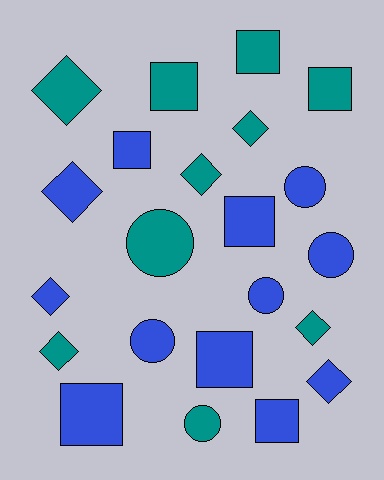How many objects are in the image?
There are 22 objects.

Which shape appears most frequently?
Square, with 8 objects.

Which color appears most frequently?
Blue, with 12 objects.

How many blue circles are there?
There are 4 blue circles.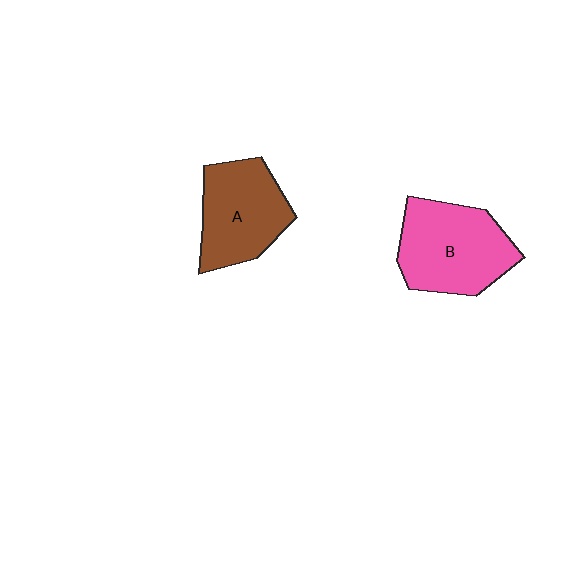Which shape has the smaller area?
Shape A (brown).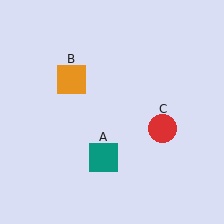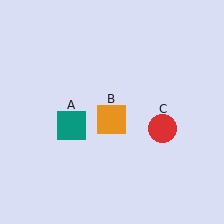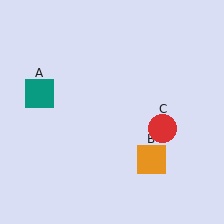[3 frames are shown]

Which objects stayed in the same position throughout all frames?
Red circle (object C) remained stationary.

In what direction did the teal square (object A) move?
The teal square (object A) moved up and to the left.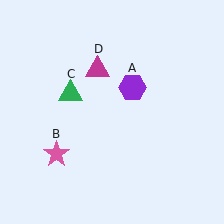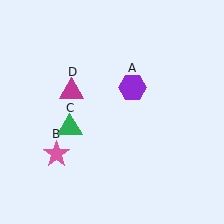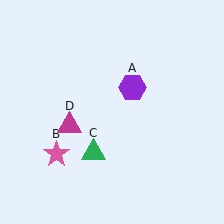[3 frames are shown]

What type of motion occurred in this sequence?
The green triangle (object C), magenta triangle (object D) rotated counterclockwise around the center of the scene.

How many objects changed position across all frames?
2 objects changed position: green triangle (object C), magenta triangle (object D).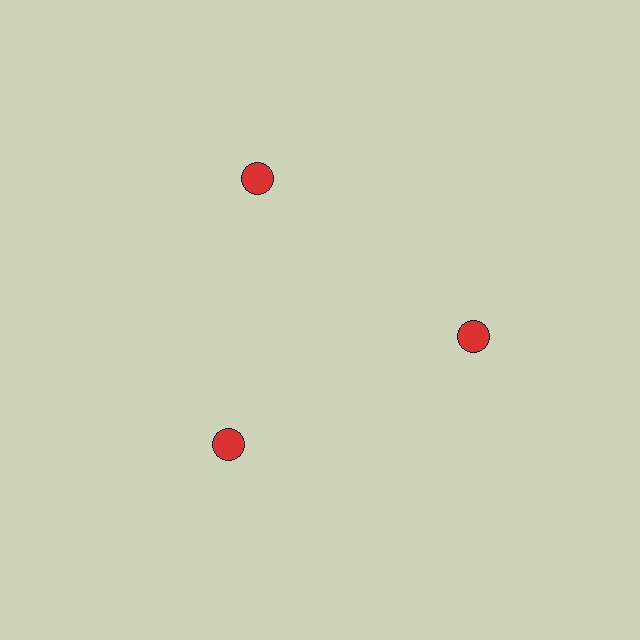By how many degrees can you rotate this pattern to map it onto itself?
The pattern maps onto itself every 120 degrees of rotation.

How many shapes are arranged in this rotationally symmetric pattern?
There are 3 shapes, arranged in 3 groups of 1.